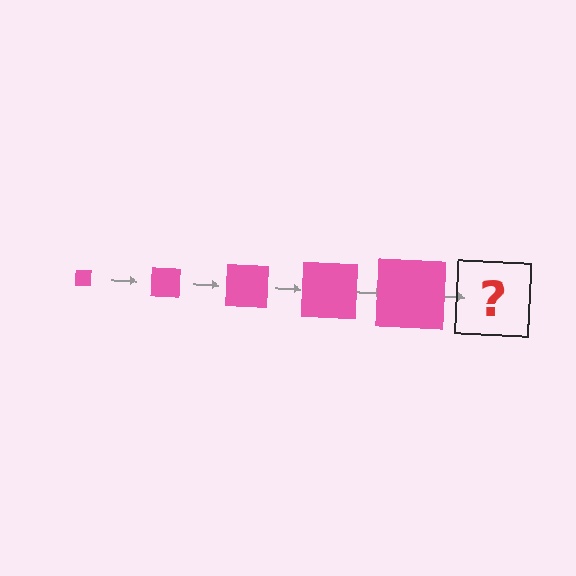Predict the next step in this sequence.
The next step is a pink square, larger than the previous one.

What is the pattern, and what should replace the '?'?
The pattern is that the square gets progressively larger each step. The '?' should be a pink square, larger than the previous one.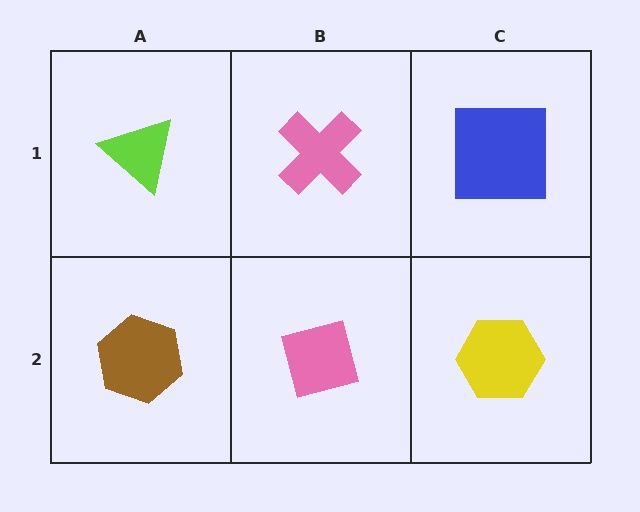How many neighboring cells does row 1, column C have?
2.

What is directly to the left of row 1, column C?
A pink cross.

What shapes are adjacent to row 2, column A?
A lime triangle (row 1, column A), a pink square (row 2, column B).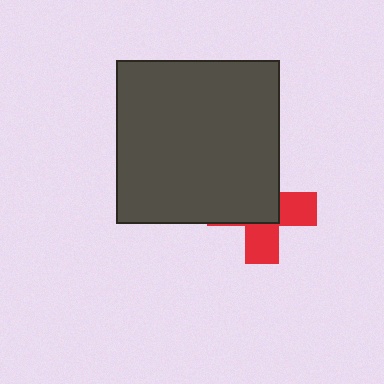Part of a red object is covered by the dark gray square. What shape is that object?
It is a cross.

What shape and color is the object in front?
The object in front is a dark gray square.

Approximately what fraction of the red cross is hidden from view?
Roughly 57% of the red cross is hidden behind the dark gray square.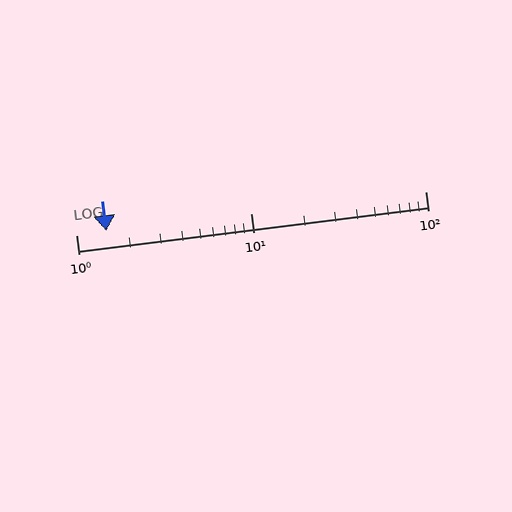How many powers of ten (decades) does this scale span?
The scale spans 2 decades, from 1 to 100.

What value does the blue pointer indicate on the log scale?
The pointer indicates approximately 1.5.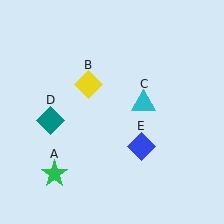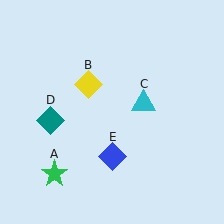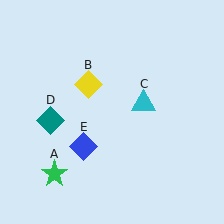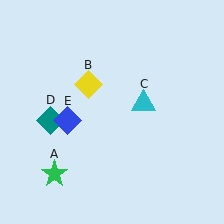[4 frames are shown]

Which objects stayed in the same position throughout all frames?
Green star (object A) and yellow diamond (object B) and cyan triangle (object C) and teal diamond (object D) remained stationary.